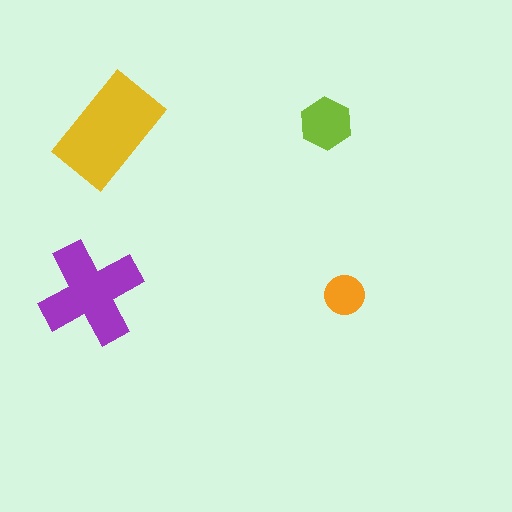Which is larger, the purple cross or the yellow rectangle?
The yellow rectangle.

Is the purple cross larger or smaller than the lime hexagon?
Larger.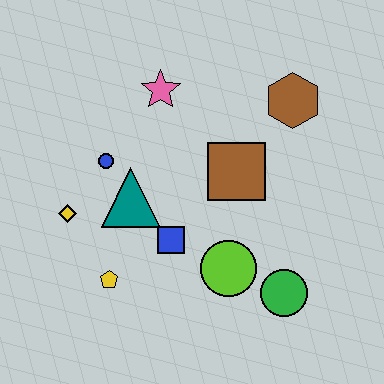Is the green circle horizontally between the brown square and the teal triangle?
No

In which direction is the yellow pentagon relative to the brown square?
The yellow pentagon is to the left of the brown square.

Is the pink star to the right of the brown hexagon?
No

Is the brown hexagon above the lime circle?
Yes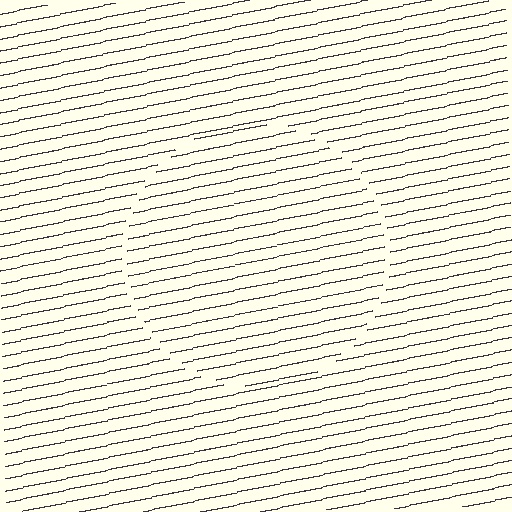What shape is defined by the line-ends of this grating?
An illusory circle. The interior of the shape contains the same grating, shifted by half a period — the contour is defined by the phase discontinuity where line-ends from the inner and outer gratings abut.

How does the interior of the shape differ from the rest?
The interior of the shape contains the same grating, shifted by half a period — the contour is defined by the phase discontinuity where line-ends from the inner and outer gratings abut.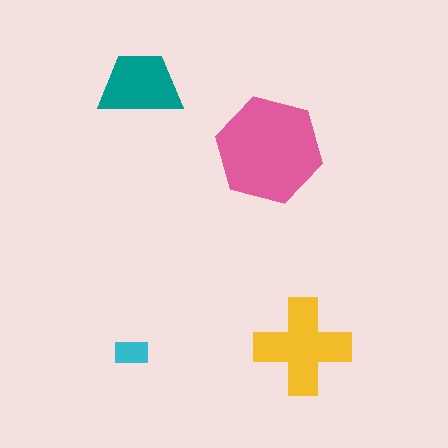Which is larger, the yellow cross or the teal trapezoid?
The yellow cross.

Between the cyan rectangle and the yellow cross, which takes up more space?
The yellow cross.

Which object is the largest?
The pink hexagon.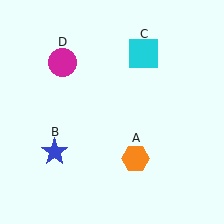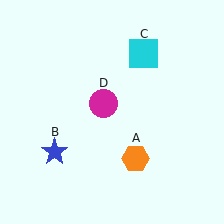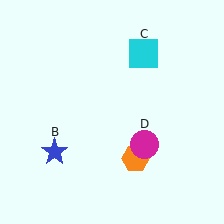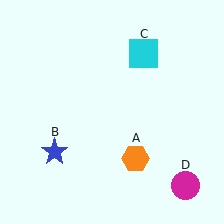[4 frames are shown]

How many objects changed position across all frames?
1 object changed position: magenta circle (object D).